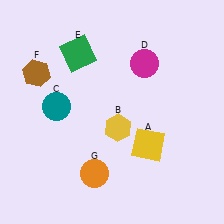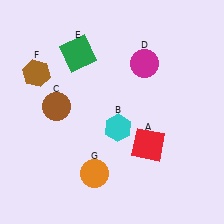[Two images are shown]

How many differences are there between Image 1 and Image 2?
There are 3 differences between the two images.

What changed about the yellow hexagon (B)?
In Image 1, B is yellow. In Image 2, it changed to cyan.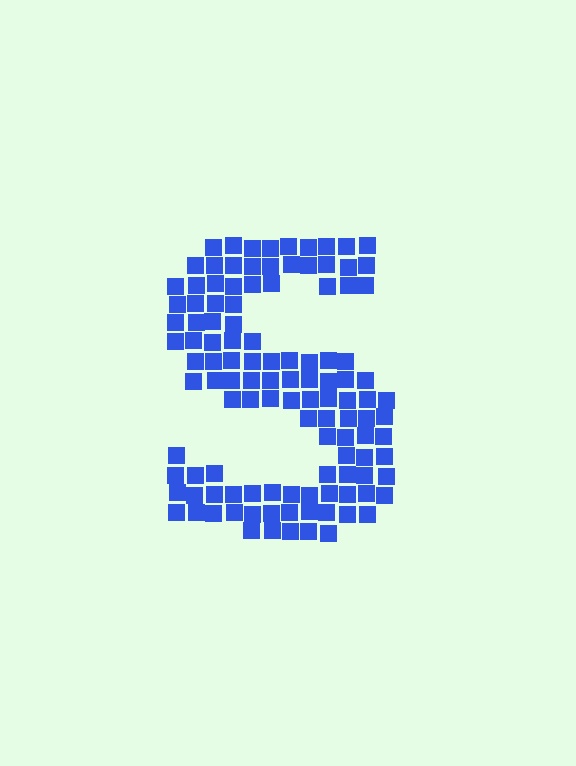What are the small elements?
The small elements are squares.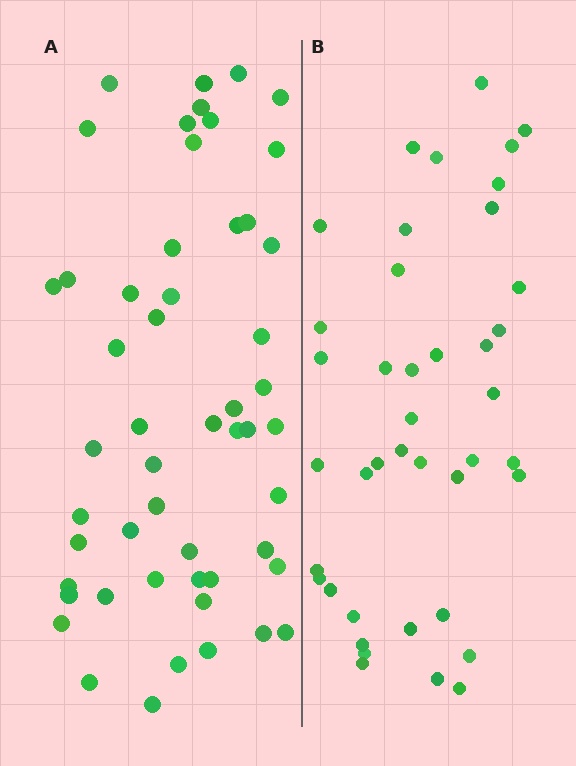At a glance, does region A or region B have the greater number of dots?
Region A (the left region) has more dots.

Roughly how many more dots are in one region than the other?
Region A has roughly 12 or so more dots than region B.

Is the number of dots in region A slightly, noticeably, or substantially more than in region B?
Region A has noticeably more, but not dramatically so. The ratio is roughly 1.3 to 1.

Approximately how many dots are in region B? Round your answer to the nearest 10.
About 40 dots. (The exact count is 41, which rounds to 40.)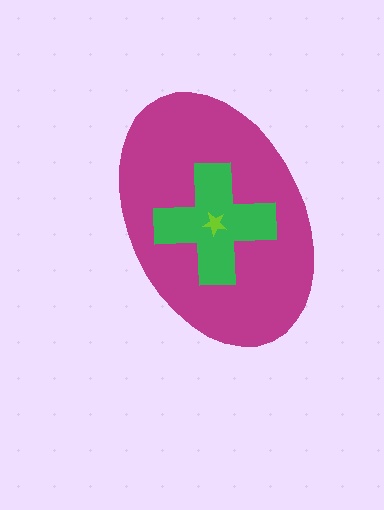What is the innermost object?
The lime star.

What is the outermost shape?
The magenta ellipse.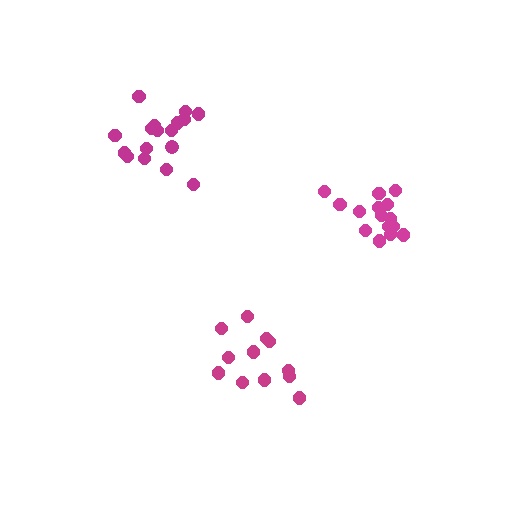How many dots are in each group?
Group 1: 15 dots, Group 2: 12 dots, Group 3: 18 dots (45 total).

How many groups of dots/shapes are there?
There are 3 groups.